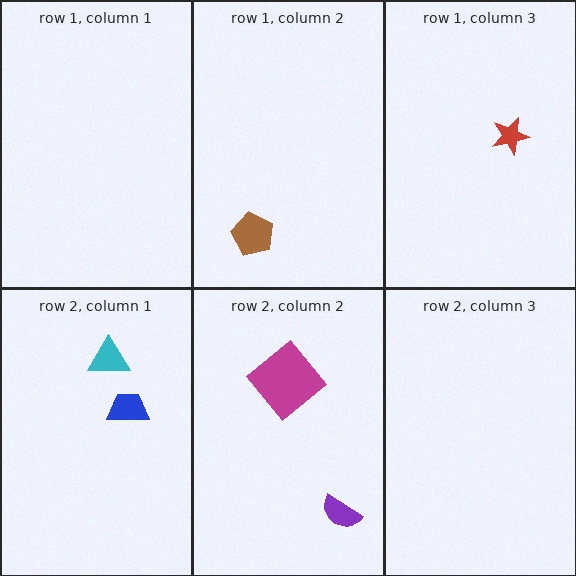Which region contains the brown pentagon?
The row 1, column 2 region.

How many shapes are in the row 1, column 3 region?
1.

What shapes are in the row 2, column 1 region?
The cyan triangle, the blue trapezoid.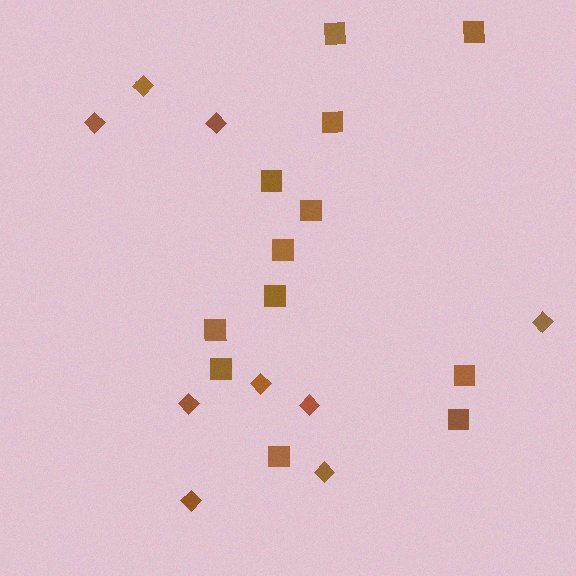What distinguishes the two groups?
There are 2 groups: one group of squares (12) and one group of diamonds (9).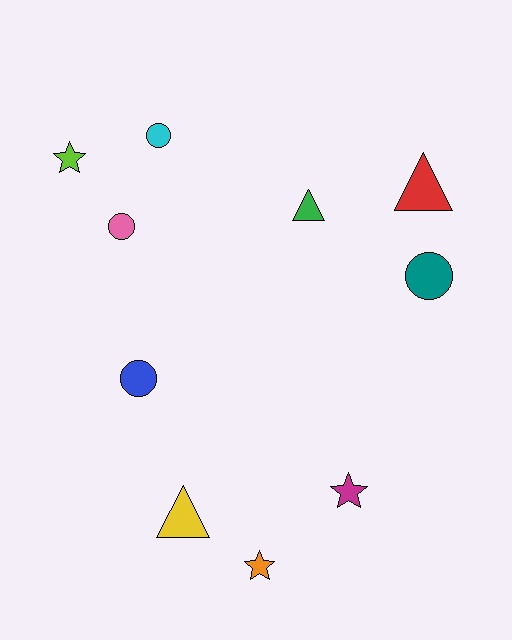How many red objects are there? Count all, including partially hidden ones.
There is 1 red object.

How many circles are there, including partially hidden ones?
There are 4 circles.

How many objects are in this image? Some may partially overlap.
There are 10 objects.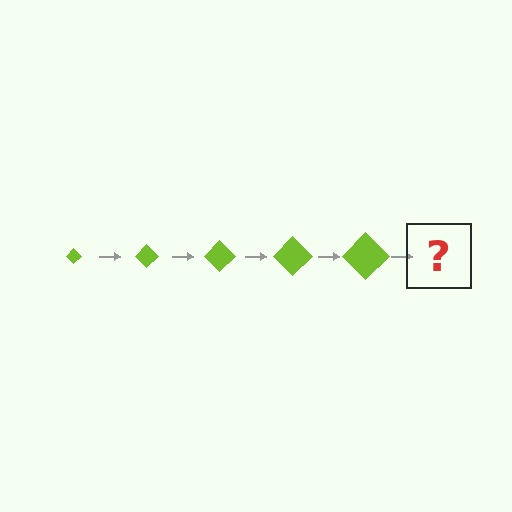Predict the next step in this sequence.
The next step is a lime diamond, larger than the previous one.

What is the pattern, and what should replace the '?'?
The pattern is that the diamond gets progressively larger each step. The '?' should be a lime diamond, larger than the previous one.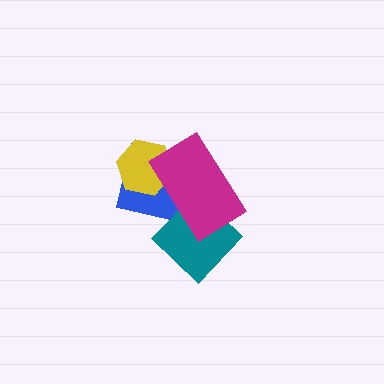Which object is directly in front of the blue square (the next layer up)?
The yellow hexagon is directly in front of the blue square.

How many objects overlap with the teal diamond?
2 objects overlap with the teal diamond.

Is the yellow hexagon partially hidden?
Yes, it is partially covered by another shape.